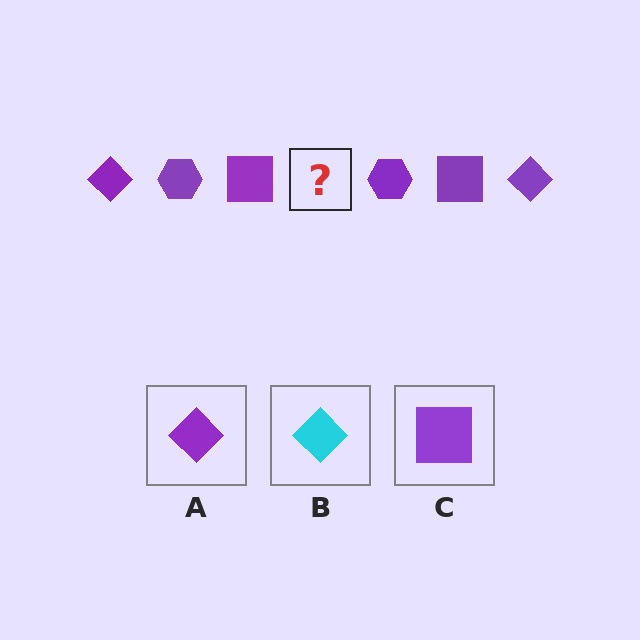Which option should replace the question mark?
Option A.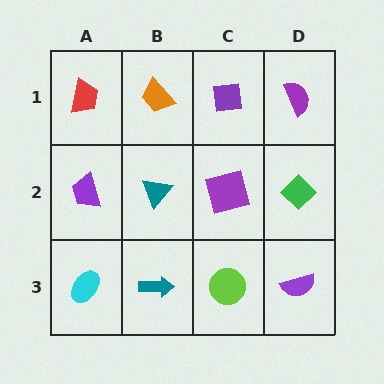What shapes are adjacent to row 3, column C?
A purple square (row 2, column C), a teal arrow (row 3, column B), a purple semicircle (row 3, column D).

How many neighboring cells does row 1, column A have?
2.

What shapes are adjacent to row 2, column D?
A purple semicircle (row 1, column D), a purple semicircle (row 3, column D), a purple square (row 2, column C).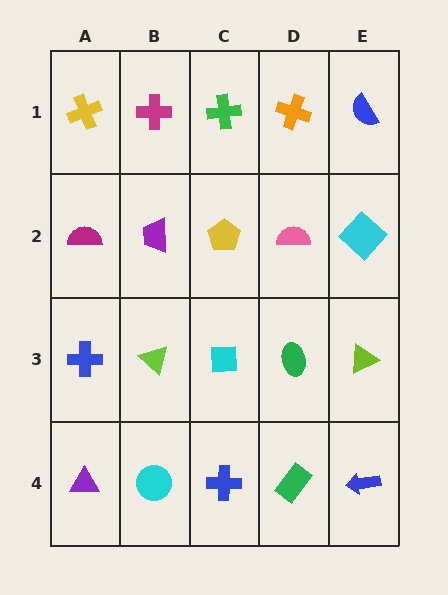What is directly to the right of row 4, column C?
A green rectangle.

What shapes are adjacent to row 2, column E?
A blue semicircle (row 1, column E), a lime triangle (row 3, column E), a pink semicircle (row 2, column D).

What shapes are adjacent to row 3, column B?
A purple trapezoid (row 2, column B), a cyan circle (row 4, column B), a blue cross (row 3, column A), a cyan square (row 3, column C).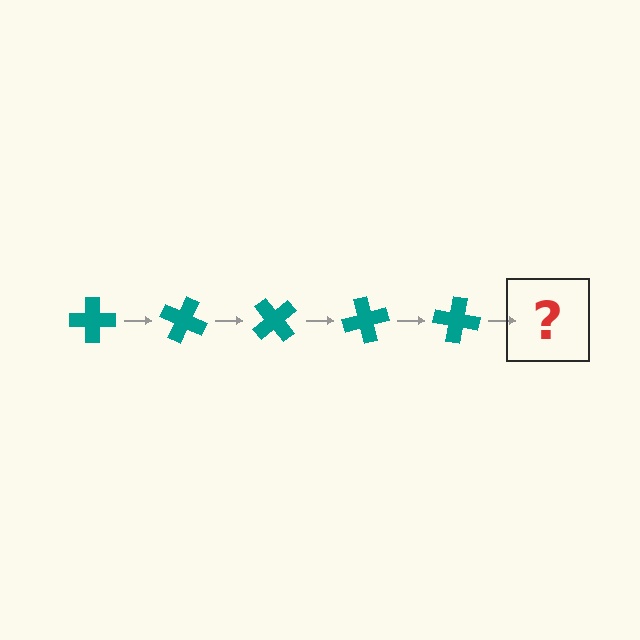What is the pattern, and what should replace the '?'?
The pattern is that the cross rotates 25 degrees each step. The '?' should be a teal cross rotated 125 degrees.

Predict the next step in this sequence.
The next step is a teal cross rotated 125 degrees.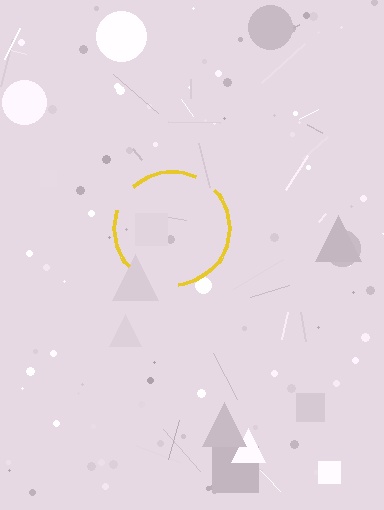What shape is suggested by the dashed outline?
The dashed outline suggests a circle.